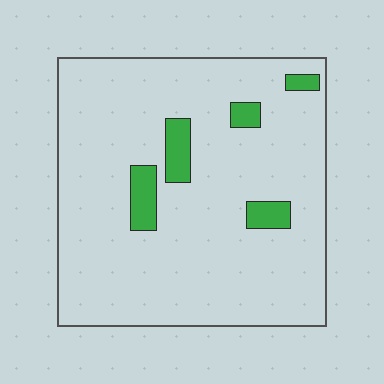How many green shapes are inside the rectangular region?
5.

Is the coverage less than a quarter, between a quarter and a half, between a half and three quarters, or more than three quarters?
Less than a quarter.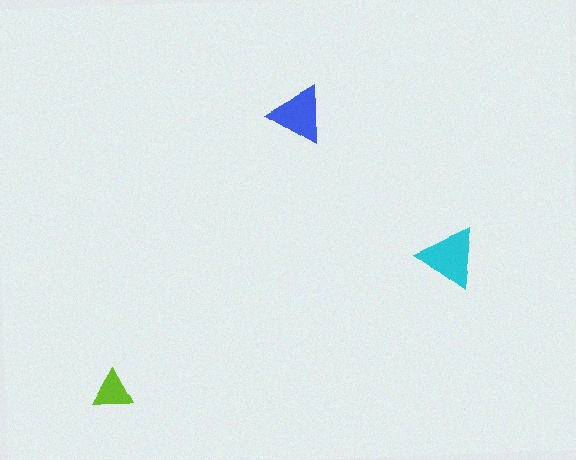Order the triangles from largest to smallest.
the cyan one, the blue one, the lime one.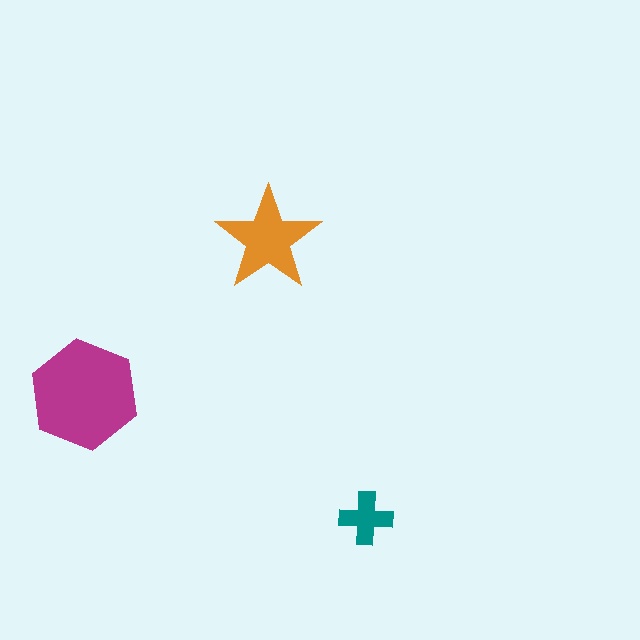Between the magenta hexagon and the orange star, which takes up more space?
The magenta hexagon.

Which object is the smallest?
The teal cross.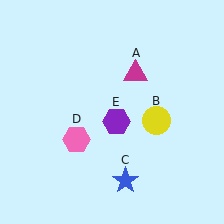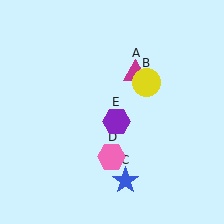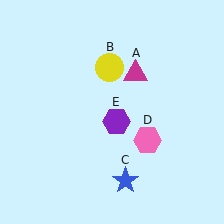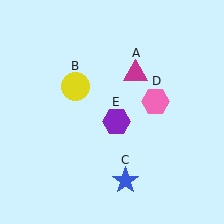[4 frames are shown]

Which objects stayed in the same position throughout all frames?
Magenta triangle (object A) and blue star (object C) and purple hexagon (object E) remained stationary.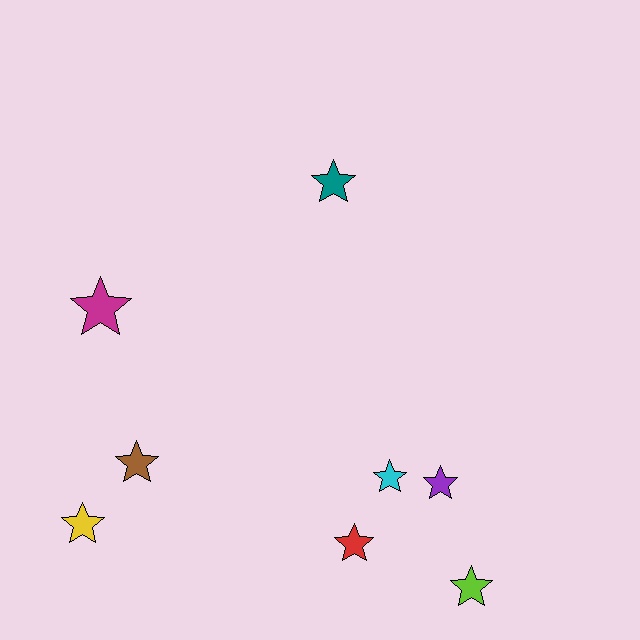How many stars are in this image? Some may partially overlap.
There are 8 stars.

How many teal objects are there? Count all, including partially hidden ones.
There is 1 teal object.